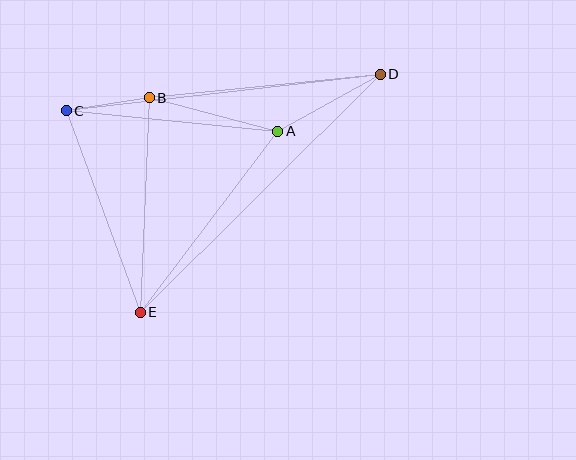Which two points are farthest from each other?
Points D and E are farthest from each other.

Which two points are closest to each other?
Points B and C are closest to each other.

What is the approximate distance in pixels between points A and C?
The distance between A and C is approximately 212 pixels.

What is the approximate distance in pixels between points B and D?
The distance between B and D is approximately 232 pixels.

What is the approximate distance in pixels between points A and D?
The distance between A and D is approximately 117 pixels.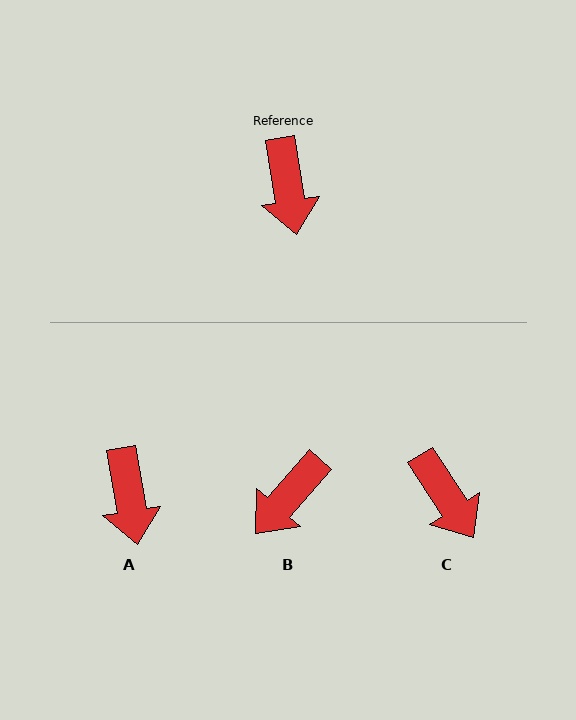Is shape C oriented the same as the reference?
No, it is off by about 23 degrees.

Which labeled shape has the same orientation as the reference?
A.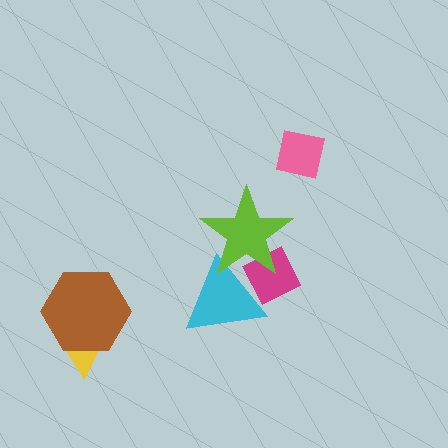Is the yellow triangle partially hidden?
Yes, it is partially covered by another shape.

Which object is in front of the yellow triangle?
The brown hexagon is in front of the yellow triangle.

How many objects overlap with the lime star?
2 objects overlap with the lime star.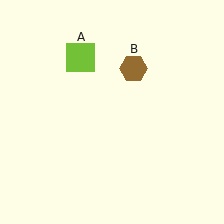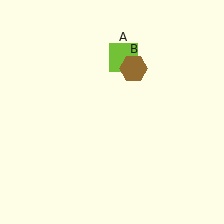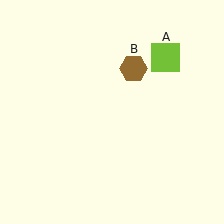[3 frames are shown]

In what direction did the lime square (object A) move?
The lime square (object A) moved right.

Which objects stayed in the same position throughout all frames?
Brown hexagon (object B) remained stationary.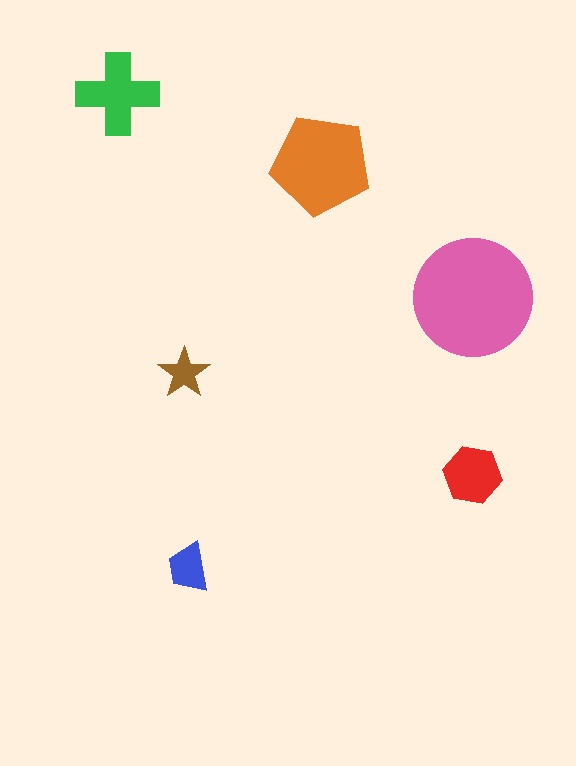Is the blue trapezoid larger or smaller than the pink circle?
Smaller.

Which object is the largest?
The pink circle.